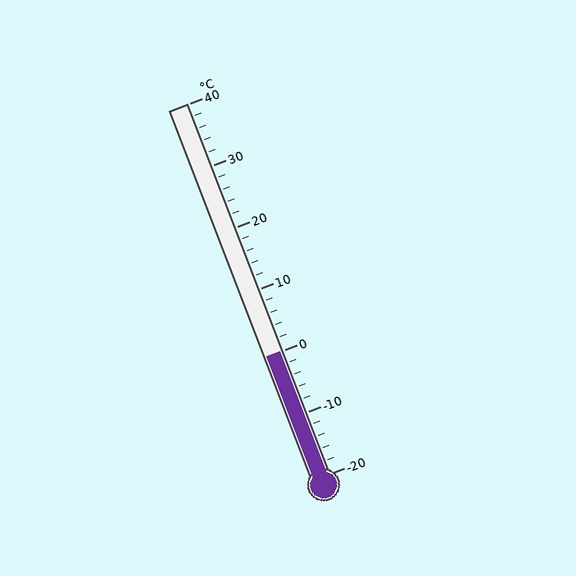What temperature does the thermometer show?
The thermometer shows approximately 0°C.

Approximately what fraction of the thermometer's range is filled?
The thermometer is filled to approximately 35% of its range.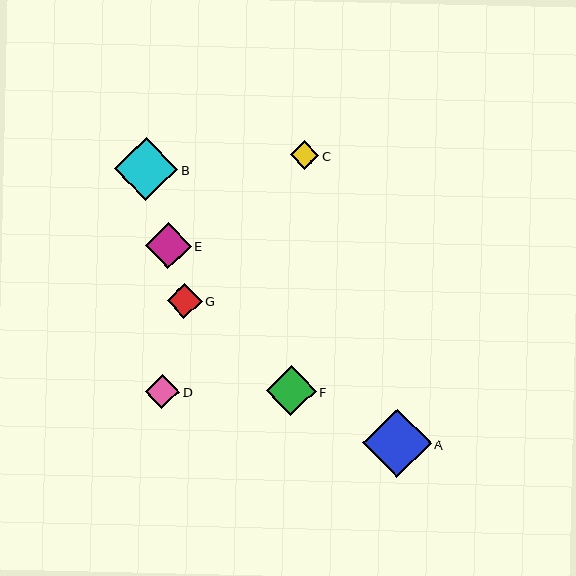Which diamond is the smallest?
Diamond C is the smallest with a size of approximately 28 pixels.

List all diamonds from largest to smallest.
From largest to smallest: A, B, F, E, G, D, C.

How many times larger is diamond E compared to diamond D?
Diamond E is approximately 1.3 times the size of diamond D.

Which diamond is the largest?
Diamond A is the largest with a size of approximately 68 pixels.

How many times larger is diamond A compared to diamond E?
Diamond A is approximately 1.5 times the size of diamond E.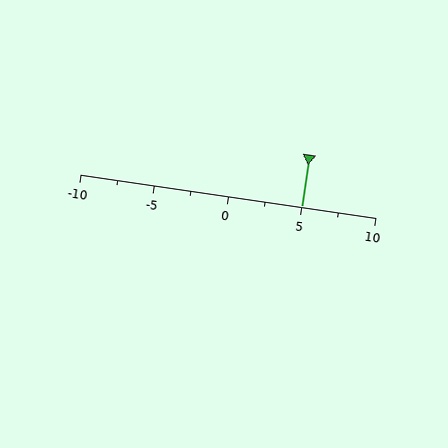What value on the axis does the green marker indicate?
The marker indicates approximately 5.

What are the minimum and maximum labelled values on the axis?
The axis runs from -10 to 10.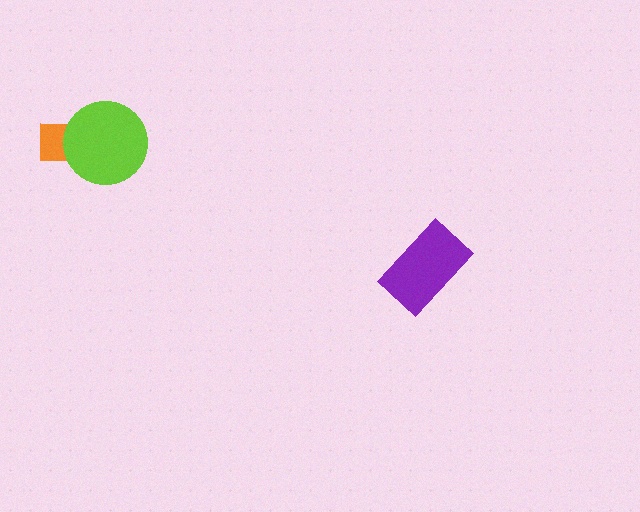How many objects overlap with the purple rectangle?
0 objects overlap with the purple rectangle.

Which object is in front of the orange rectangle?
The lime circle is in front of the orange rectangle.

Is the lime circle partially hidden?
No, no other shape covers it.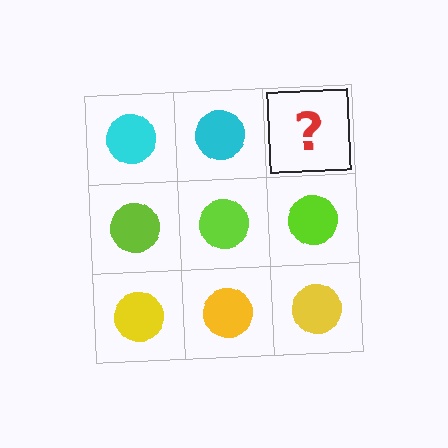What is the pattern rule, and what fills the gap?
The rule is that each row has a consistent color. The gap should be filled with a cyan circle.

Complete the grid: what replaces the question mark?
The question mark should be replaced with a cyan circle.